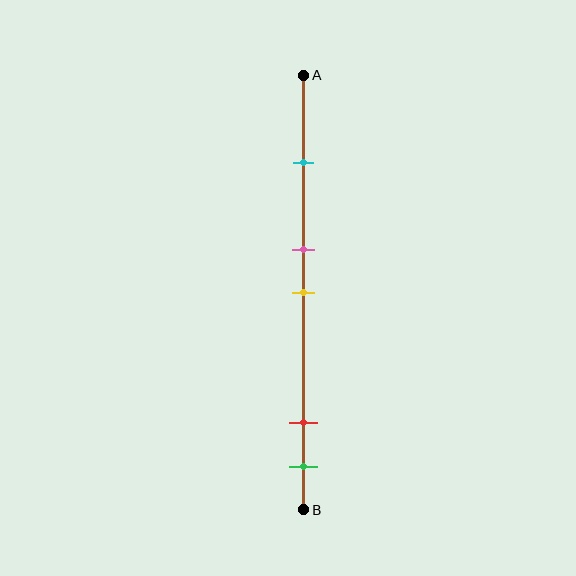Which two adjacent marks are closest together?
The pink and yellow marks are the closest adjacent pair.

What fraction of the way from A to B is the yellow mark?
The yellow mark is approximately 50% (0.5) of the way from A to B.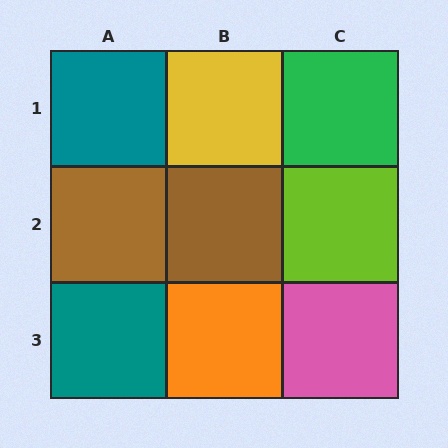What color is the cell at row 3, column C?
Pink.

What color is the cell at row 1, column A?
Teal.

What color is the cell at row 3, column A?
Teal.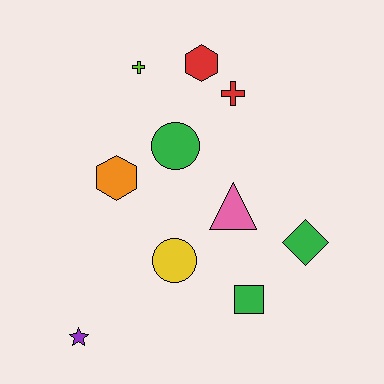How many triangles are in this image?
There is 1 triangle.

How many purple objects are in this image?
There is 1 purple object.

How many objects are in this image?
There are 10 objects.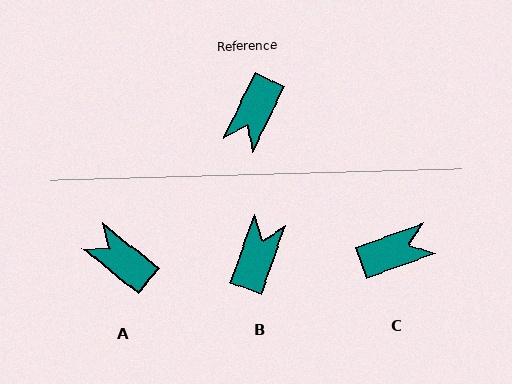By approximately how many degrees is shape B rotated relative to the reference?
Approximately 174 degrees clockwise.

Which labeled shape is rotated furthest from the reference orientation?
B, about 174 degrees away.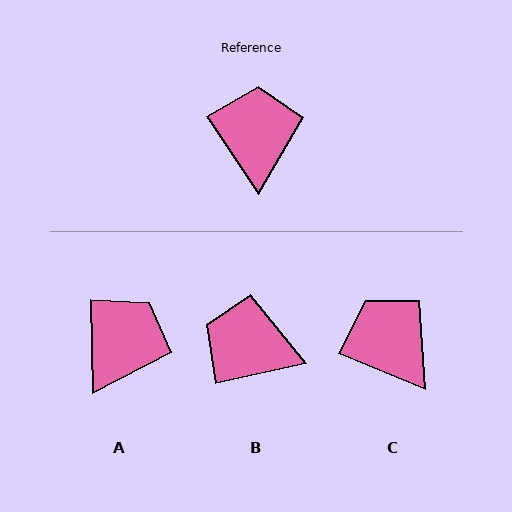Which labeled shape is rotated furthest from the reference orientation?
B, about 69 degrees away.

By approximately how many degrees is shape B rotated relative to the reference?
Approximately 69 degrees counter-clockwise.